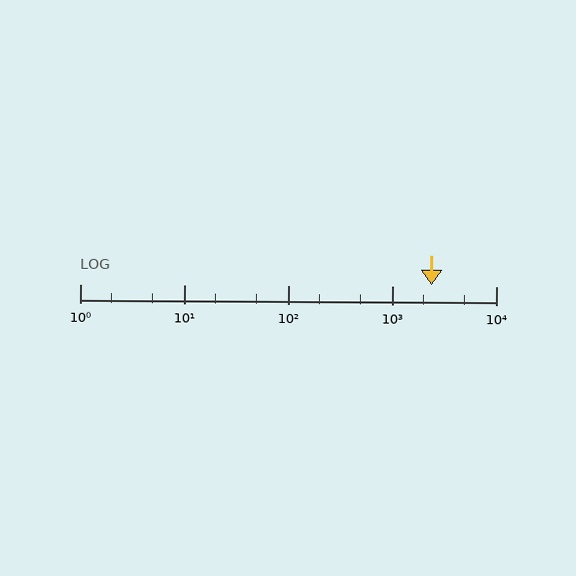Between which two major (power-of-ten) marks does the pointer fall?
The pointer is between 1000 and 10000.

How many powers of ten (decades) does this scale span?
The scale spans 4 decades, from 1 to 10000.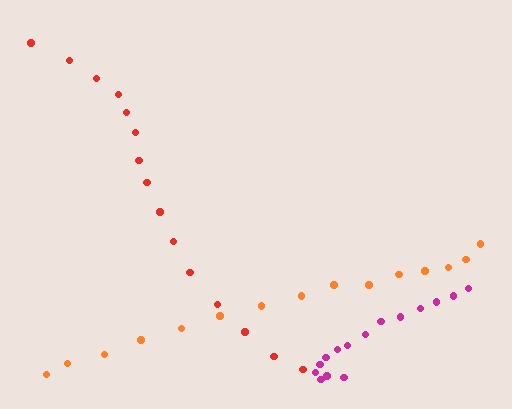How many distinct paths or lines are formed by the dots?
There are 3 distinct paths.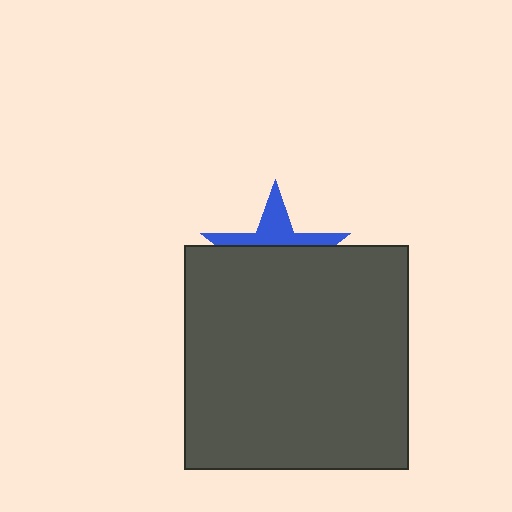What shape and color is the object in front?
The object in front is a dark gray square.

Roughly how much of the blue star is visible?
A small part of it is visible (roughly 36%).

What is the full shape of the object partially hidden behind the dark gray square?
The partially hidden object is a blue star.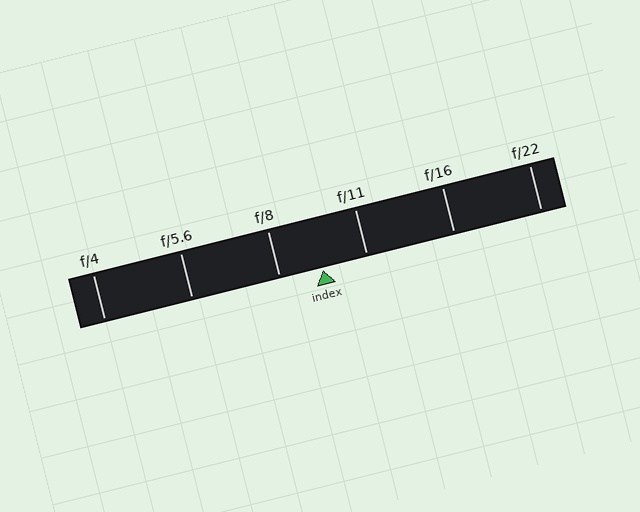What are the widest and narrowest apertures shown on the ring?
The widest aperture shown is f/4 and the narrowest is f/22.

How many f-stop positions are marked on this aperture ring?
There are 6 f-stop positions marked.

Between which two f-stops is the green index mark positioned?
The index mark is between f/8 and f/11.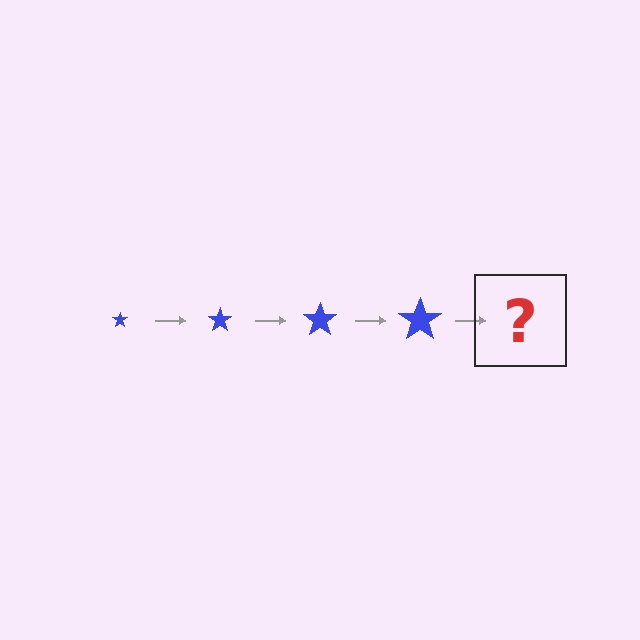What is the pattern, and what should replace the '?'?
The pattern is that the star gets progressively larger each step. The '?' should be a blue star, larger than the previous one.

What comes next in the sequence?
The next element should be a blue star, larger than the previous one.